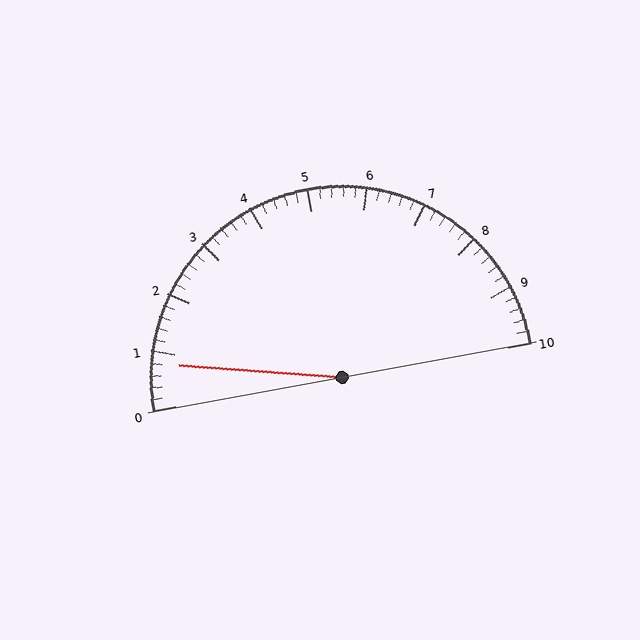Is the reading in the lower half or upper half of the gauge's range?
The reading is in the lower half of the range (0 to 10).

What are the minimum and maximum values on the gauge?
The gauge ranges from 0 to 10.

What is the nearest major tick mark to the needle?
The nearest major tick mark is 1.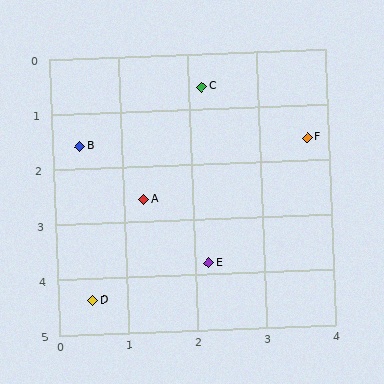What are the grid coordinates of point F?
Point F is at approximately (3.7, 1.6).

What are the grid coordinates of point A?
Point A is at approximately (1.3, 2.6).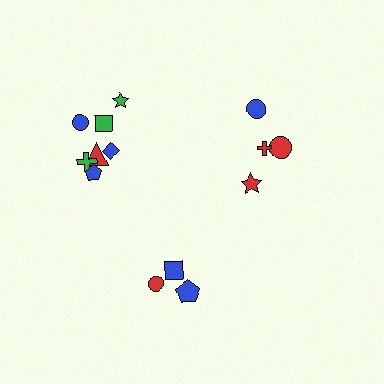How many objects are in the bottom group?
There are 3 objects.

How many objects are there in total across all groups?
There are 14 objects.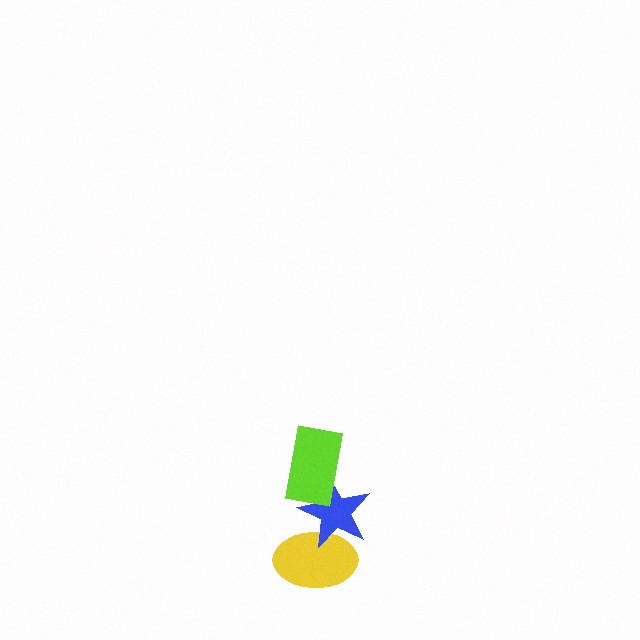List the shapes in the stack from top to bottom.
From top to bottom: the lime rectangle, the blue star, the yellow ellipse.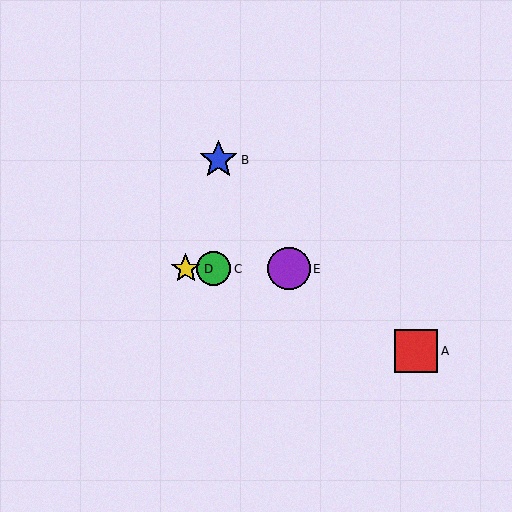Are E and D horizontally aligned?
Yes, both are at y≈269.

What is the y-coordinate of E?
Object E is at y≈269.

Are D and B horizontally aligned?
No, D is at y≈269 and B is at y≈160.